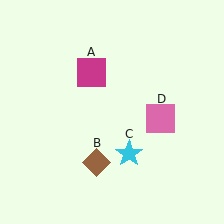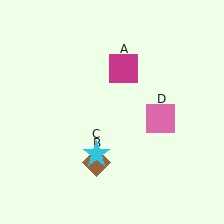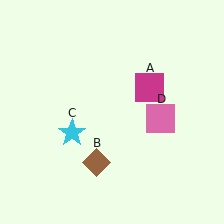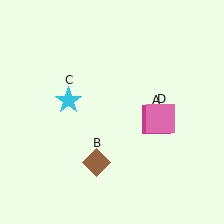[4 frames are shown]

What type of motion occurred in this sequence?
The magenta square (object A), cyan star (object C) rotated clockwise around the center of the scene.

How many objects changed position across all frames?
2 objects changed position: magenta square (object A), cyan star (object C).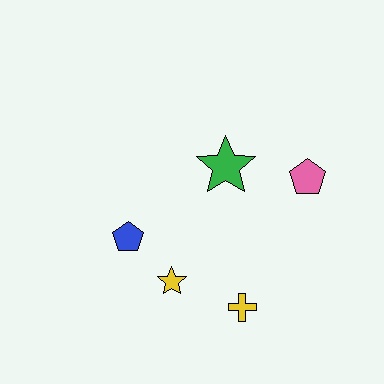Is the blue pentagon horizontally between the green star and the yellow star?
No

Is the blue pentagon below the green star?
Yes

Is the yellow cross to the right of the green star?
Yes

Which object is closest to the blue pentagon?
The yellow star is closest to the blue pentagon.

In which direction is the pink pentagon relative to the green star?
The pink pentagon is to the right of the green star.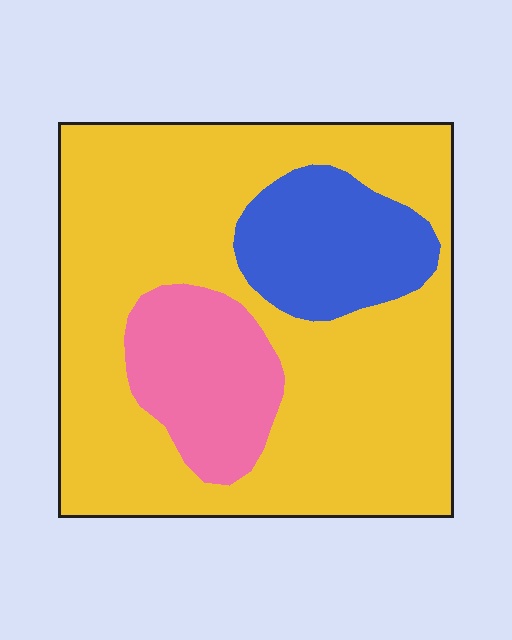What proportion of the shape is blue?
Blue takes up about one sixth (1/6) of the shape.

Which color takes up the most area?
Yellow, at roughly 70%.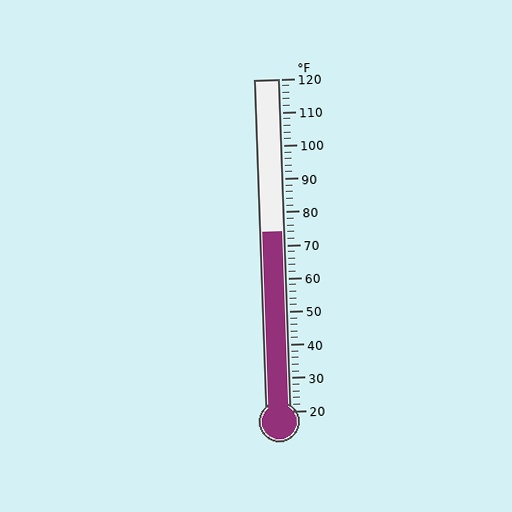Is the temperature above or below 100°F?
The temperature is below 100°F.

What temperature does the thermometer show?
The thermometer shows approximately 74°F.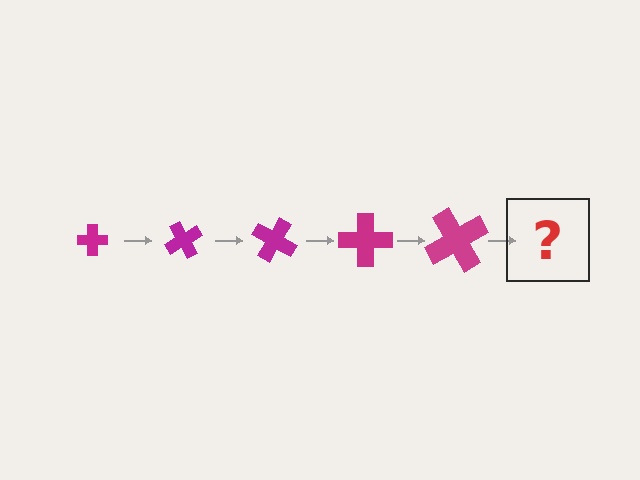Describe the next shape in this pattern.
It should be a cross, larger than the previous one and rotated 300 degrees from the start.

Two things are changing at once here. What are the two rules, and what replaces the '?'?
The two rules are that the cross grows larger each step and it rotates 60 degrees each step. The '?' should be a cross, larger than the previous one and rotated 300 degrees from the start.